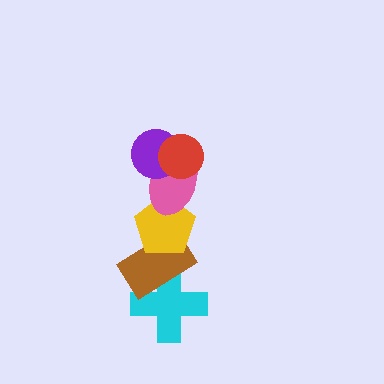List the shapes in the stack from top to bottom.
From top to bottom: the red circle, the purple circle, the pink ellipse, the yellow pentagon, the brown rectangle, the cyan cross.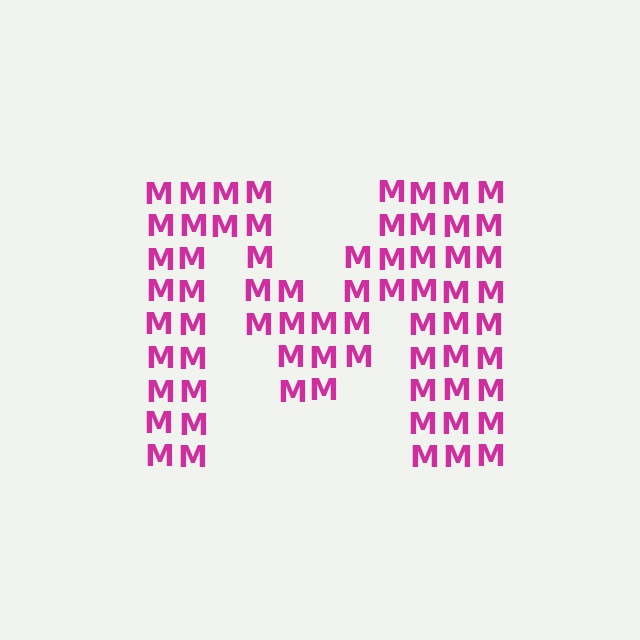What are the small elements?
The small elements are letter M's.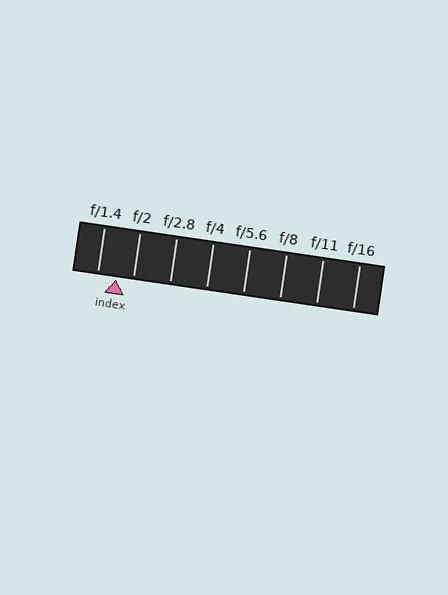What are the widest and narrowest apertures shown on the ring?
The widest aperture shown is f/1.4 and the narrowest is f/16.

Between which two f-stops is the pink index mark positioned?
The index mark is between f/1.4 and f/2.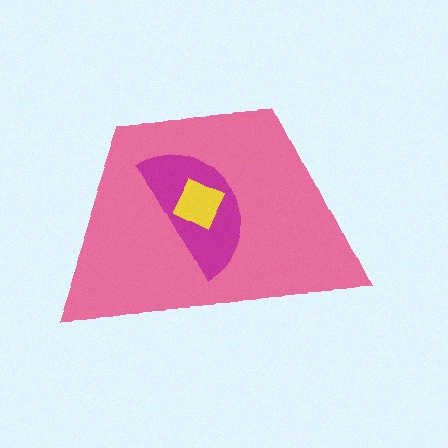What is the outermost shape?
The pink trapezoid.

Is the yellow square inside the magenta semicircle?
Yes.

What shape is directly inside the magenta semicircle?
The yellow square.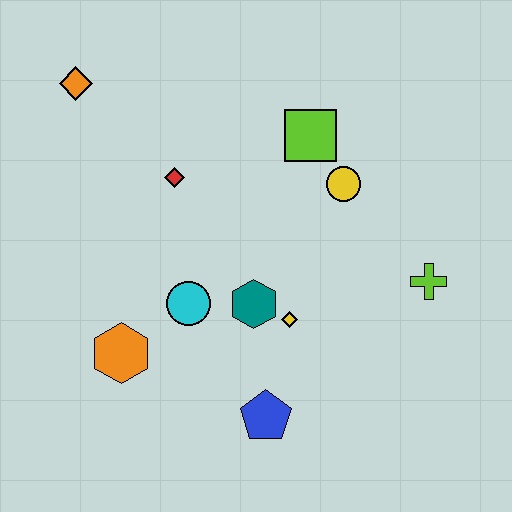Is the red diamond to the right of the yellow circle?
No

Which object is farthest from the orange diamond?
The lime cross is farthest from the orange diamond.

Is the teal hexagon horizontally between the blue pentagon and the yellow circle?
No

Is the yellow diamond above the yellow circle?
No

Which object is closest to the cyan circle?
The teal hexagon is closest to the cyan circle.